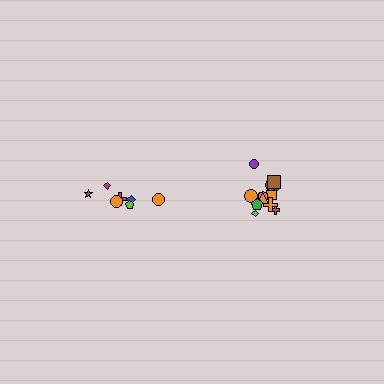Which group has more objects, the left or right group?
The right group.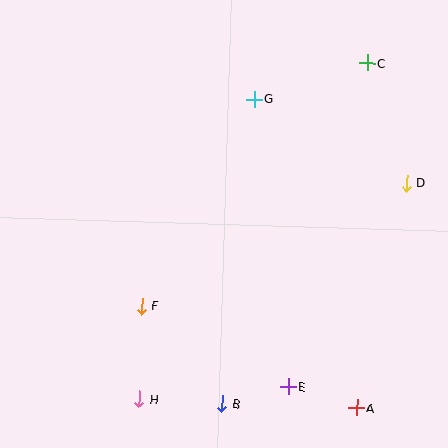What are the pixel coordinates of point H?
Point H is at (140, 399).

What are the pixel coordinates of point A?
Point A is at (356, 408).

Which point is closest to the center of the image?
Point F at (142, 306) is closest to the center.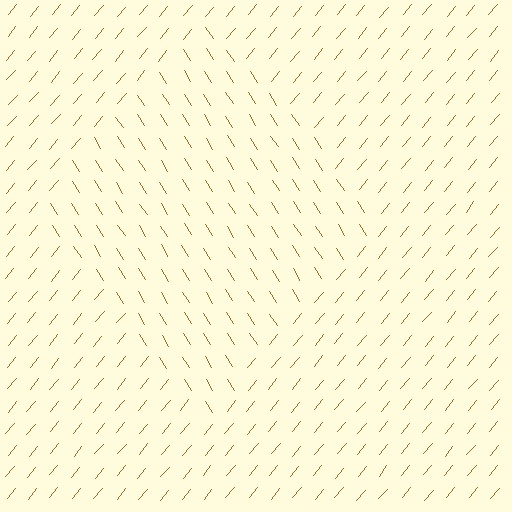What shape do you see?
I see a diamond.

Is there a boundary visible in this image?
Yes, there is a texture boundary formed by a change in line orientation.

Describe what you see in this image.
The image is filled with small brown line segments. A diamond region in the image has lines oriented differently from the surrounding lines, creating a visible texture boundary.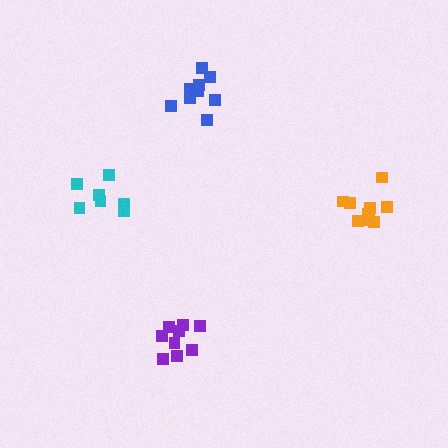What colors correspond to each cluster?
The clusters are colored: orange, purple, cyan, blue.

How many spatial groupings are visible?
There are 4 spatial groupings.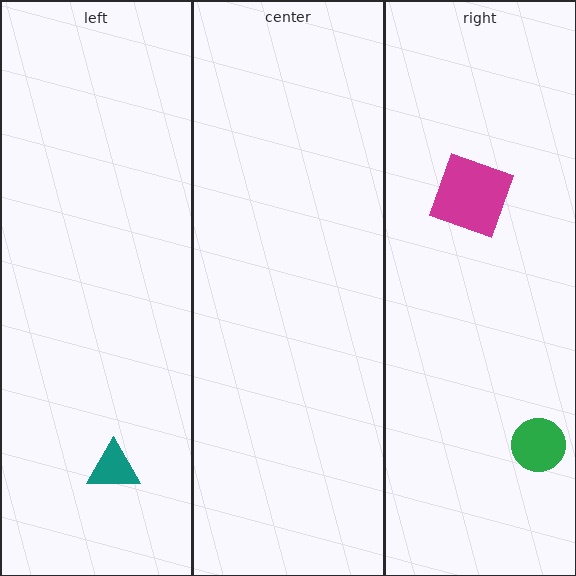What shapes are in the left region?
The teal triangle.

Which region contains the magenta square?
The right region.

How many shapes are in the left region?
1.